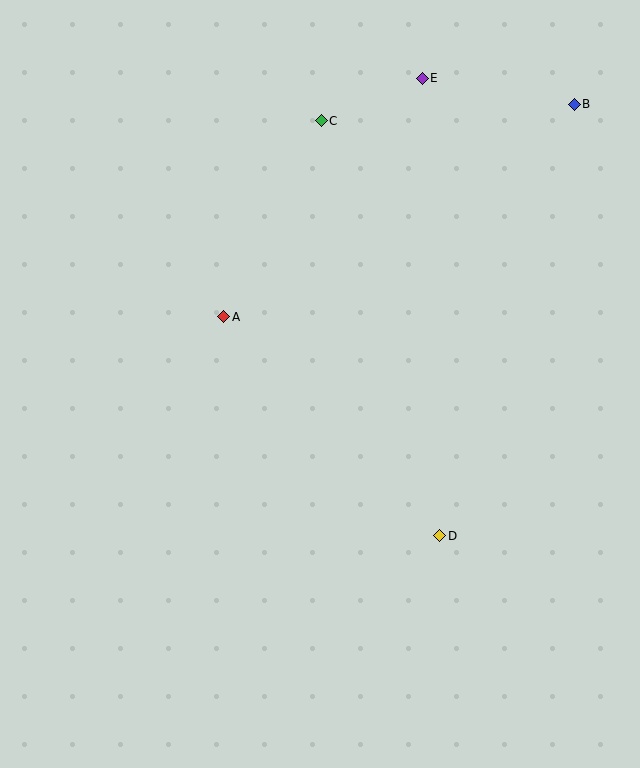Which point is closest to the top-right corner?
Point B is closest to the top-right corner.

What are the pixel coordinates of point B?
Point B is at (574, 104).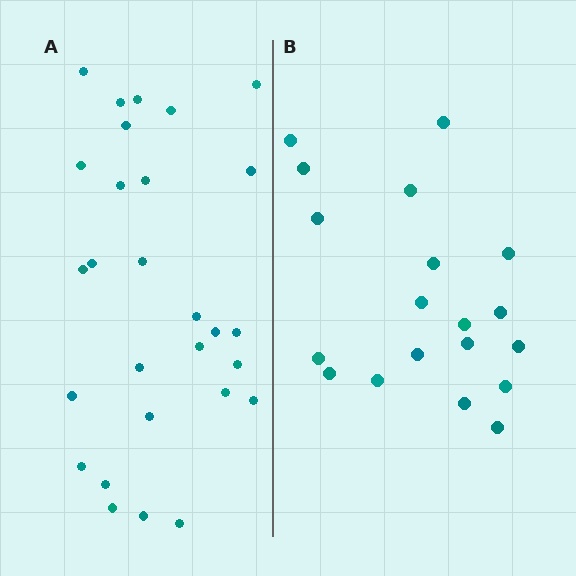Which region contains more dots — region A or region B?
Region A (the left region) has more dots.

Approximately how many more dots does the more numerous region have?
Region A has roughly 8 or so more dots than region B.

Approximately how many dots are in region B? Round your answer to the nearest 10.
About 20 dots. (The exact count is 19, which rounds to 20.)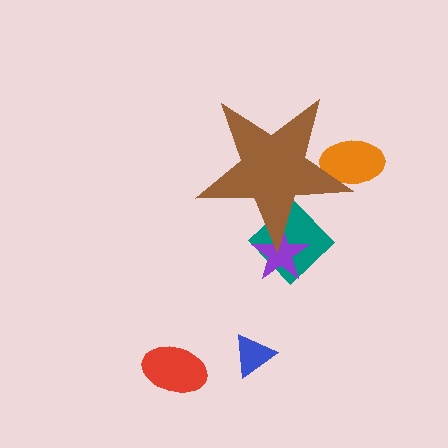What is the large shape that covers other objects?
A brown star.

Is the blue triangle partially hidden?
No, the blue triangle is fully visible.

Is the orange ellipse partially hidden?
Yes, the orange ellipse is partially hidden behind the brown star.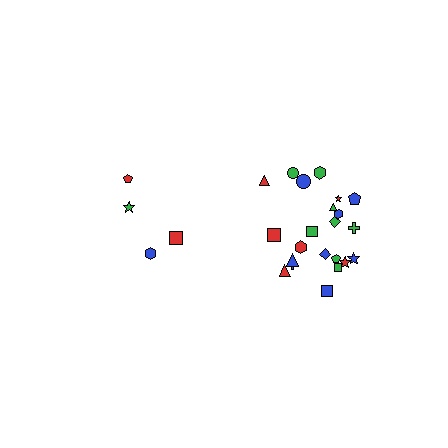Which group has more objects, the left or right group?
The right group.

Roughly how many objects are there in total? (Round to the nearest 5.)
Roughly 25 objects in total.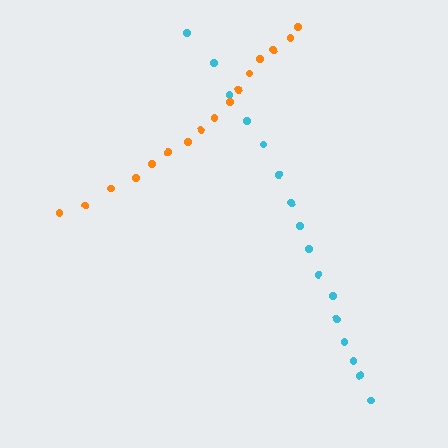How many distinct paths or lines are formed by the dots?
There are 2 distinct paths.